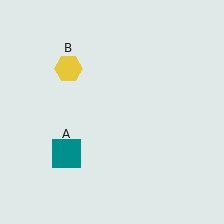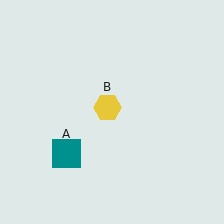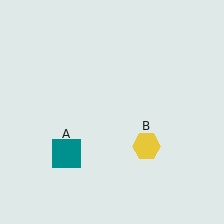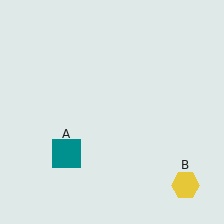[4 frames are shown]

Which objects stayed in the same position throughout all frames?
Teal square (object A) remained stationary.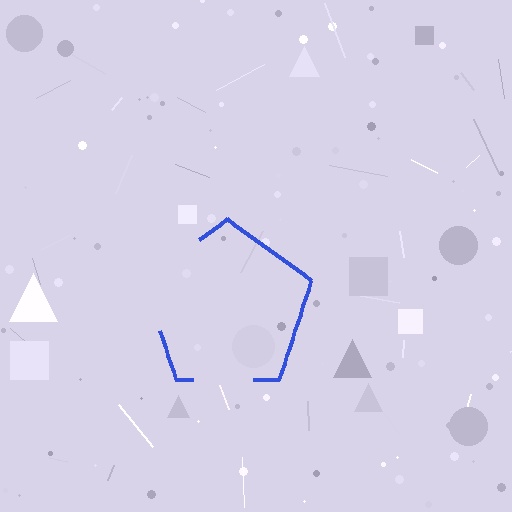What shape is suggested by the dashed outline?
The dashed outline suggests a pentagon.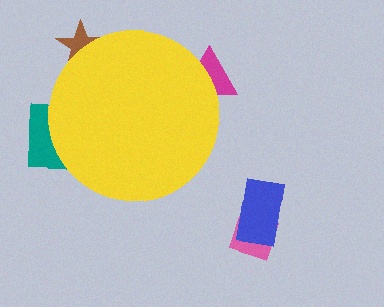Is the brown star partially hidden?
Yes, the brown star is partially hidden behind the yellow circle.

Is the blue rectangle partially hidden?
No, the blue rectangle is fully visible.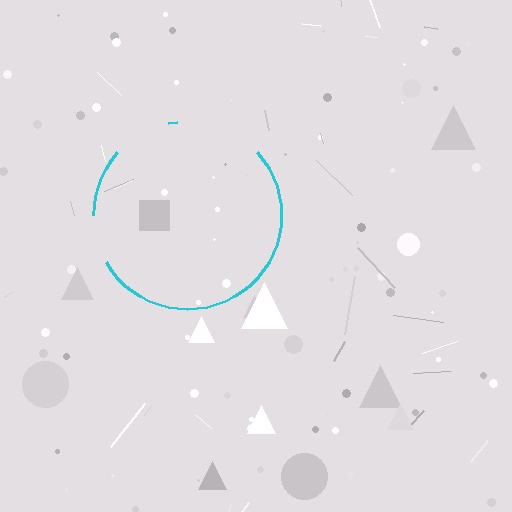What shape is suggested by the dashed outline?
The dashed outline suggests a circle.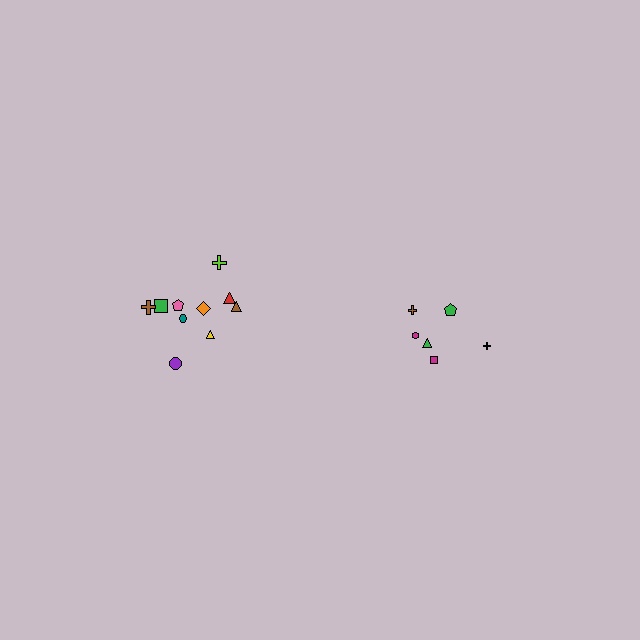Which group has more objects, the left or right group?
The left group.